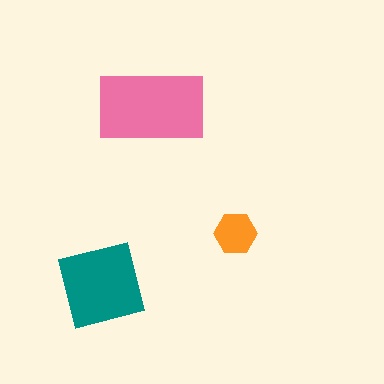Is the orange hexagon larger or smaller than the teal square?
Smaller.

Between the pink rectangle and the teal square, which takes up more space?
The pink rectangle.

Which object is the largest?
The pink rectangle.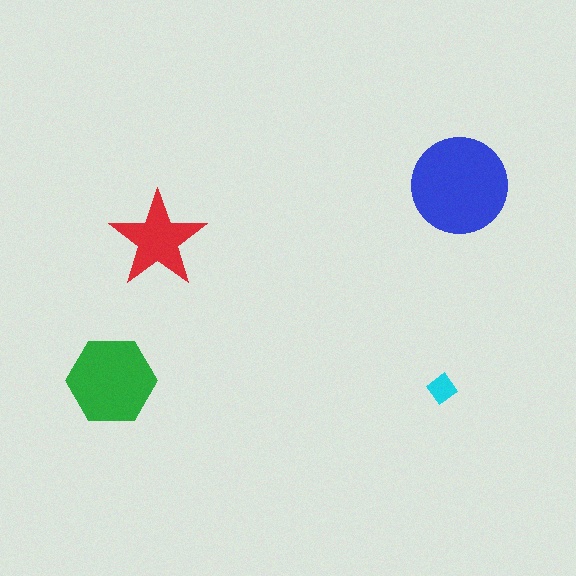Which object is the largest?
The blue circle.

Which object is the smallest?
The cyan diamond.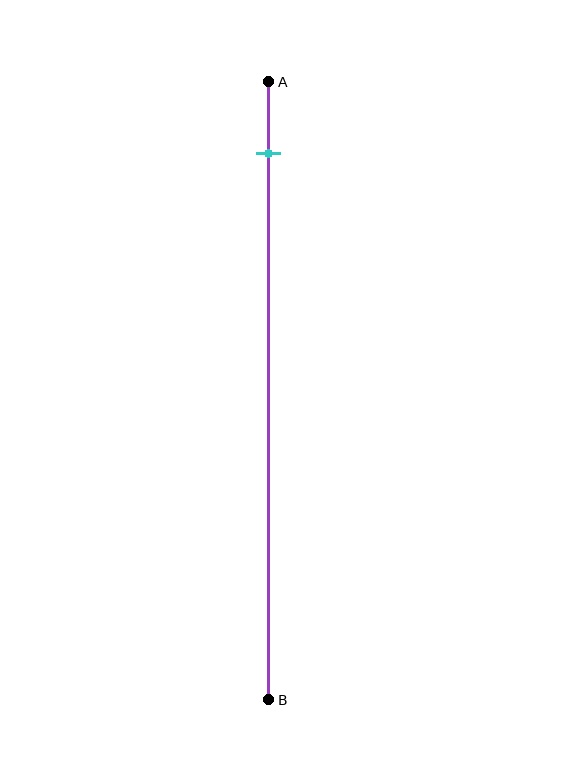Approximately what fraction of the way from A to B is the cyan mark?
The cyan mark is approximately 10% of the way from A to B.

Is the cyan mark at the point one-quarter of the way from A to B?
No, the mark is at about 10% from A, not at the 25% one-quarter point.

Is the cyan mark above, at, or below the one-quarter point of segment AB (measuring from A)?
The cyan mark is above the one-quarter point of segment AB.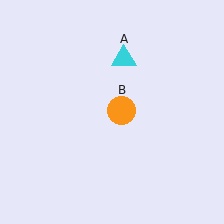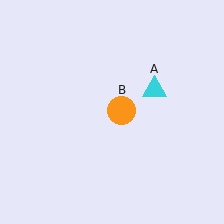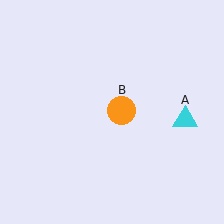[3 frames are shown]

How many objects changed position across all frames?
1 object changed position: cyan triangle (object A).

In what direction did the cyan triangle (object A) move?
The cyan triangle (object A) moved down and to the right.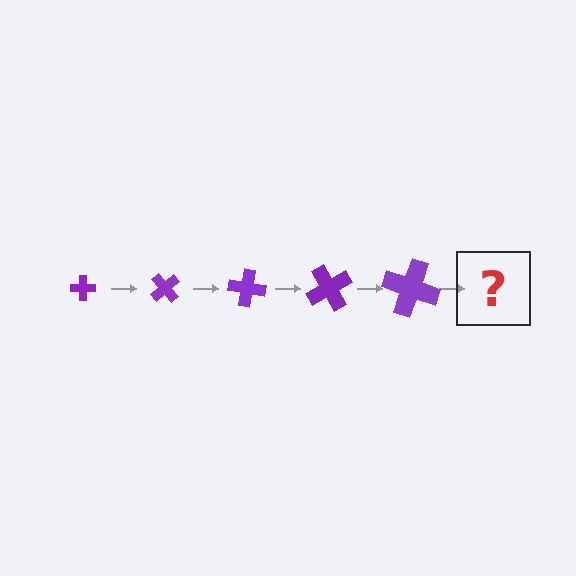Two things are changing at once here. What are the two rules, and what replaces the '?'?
The two rules are that the cross grows larger each step and it rotates 50 degrees each step. The '?' should be a cross, larger than the previous one and rotated 250 degrees from the start.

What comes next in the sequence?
The next element should be a cross, larger than the previous one and rotated 250 degrees from the start.